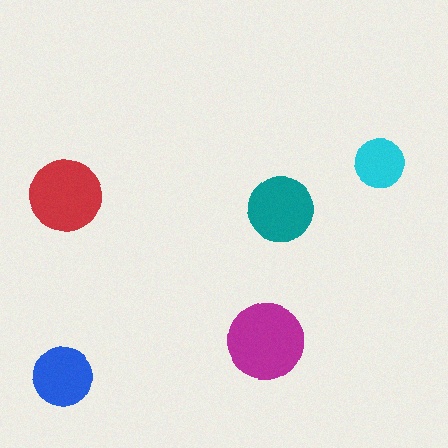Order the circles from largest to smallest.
the magenta one, the red one, the teal one, the blue one, the cyan one.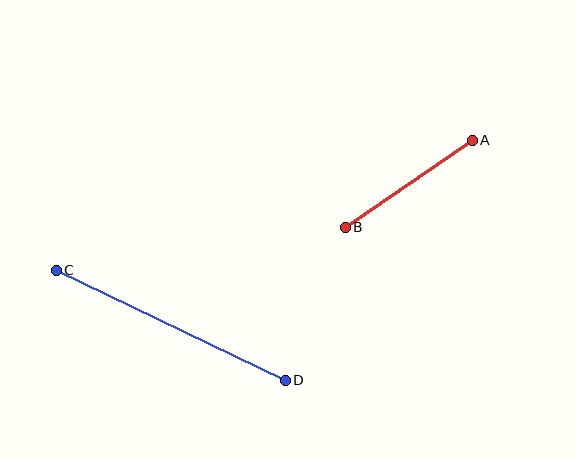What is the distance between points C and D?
The distance is approximately 254 pixels.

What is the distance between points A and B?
The distance is approximately 153 pixels.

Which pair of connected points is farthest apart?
Points C and D are farthest apart.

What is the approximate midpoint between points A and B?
The midpoint is at approximately (409, 184) pixels.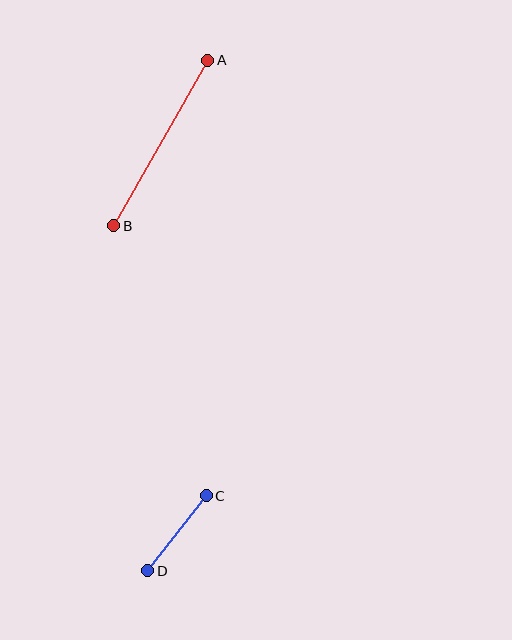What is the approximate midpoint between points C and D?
The midpoint is at approximately (177, 533) pixels.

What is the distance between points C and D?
The distance is approximately 95 pixels.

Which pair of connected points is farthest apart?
Points A and B are farthest apart.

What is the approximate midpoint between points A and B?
The midpoint is at approximately (161, 143) pixels.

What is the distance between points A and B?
The distance is approximately 190 pixels.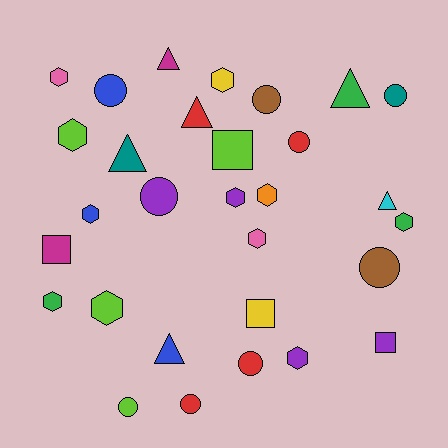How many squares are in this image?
There are 4 squares.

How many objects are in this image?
There are 30 objects.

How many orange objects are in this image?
There is 1 orange object.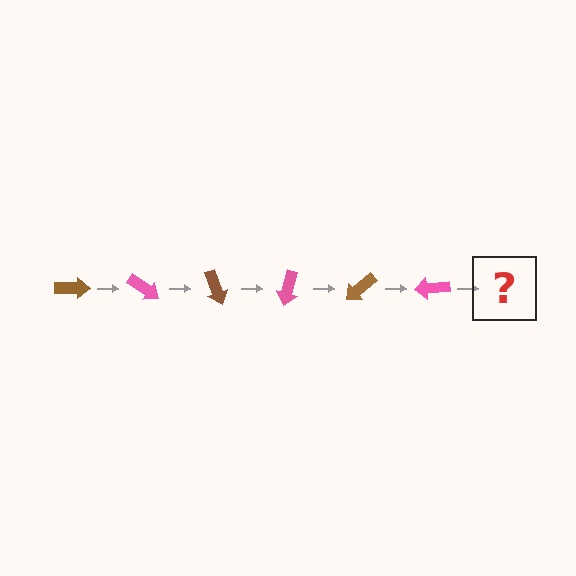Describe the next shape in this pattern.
It should be a brown arrow, rotated 210 degrees from the start.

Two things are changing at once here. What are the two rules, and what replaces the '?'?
The two rules are that it rotates 35 degrees each step and the color cycles through brown and pink. The '?' should be a brown arrow, rotated 210 degrees from the start.